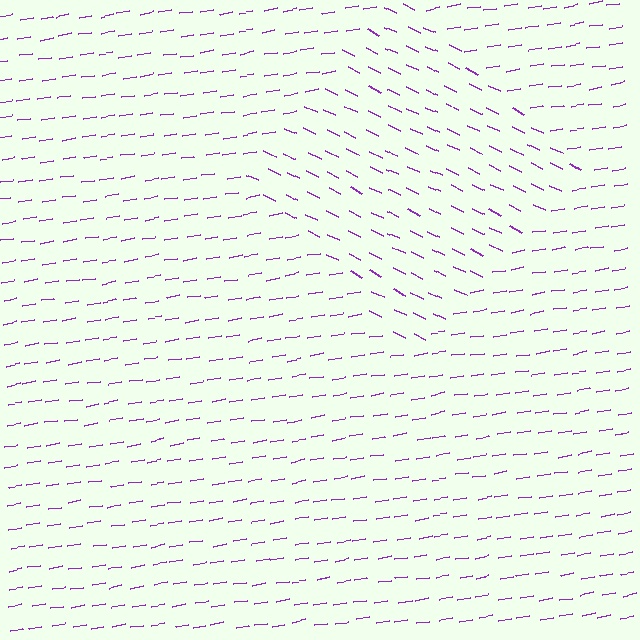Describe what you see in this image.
The image is filled with small purple line segments. A diamond region in the image has lines oriented differently from the surrounding lines, creating a visible texture boundary.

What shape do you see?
I see a diamond.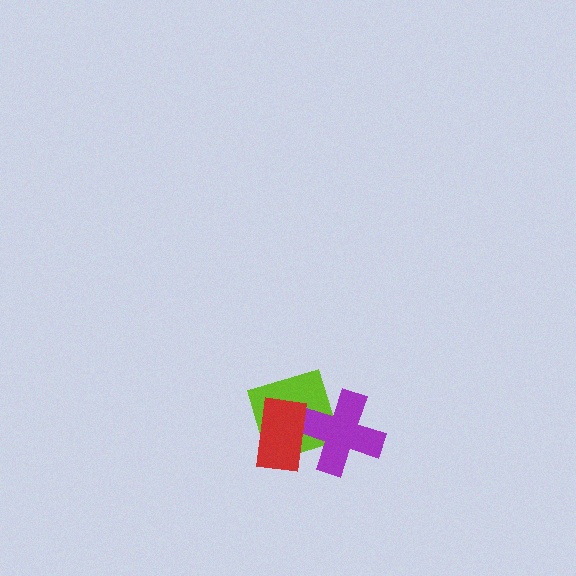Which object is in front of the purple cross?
The red rectangle is in front of the purple cross.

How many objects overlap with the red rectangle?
2 objects overlap with the red rectangle.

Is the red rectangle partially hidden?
No, no other shape covers it.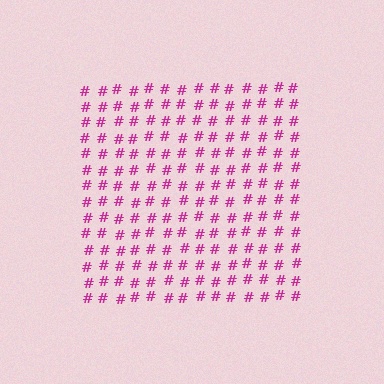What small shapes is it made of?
It is made of small hash symbols.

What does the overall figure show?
The overall figure shows a square.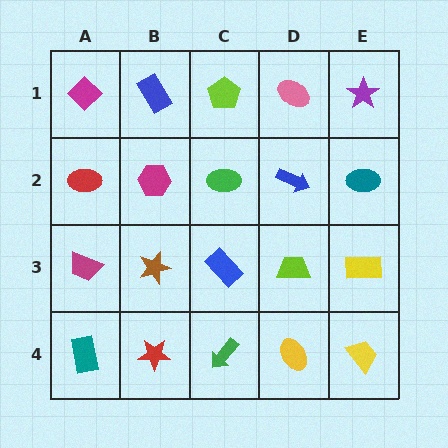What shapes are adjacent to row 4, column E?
A yellow rectangle (row 3, column E), a yellow ellipse (row 4, column D).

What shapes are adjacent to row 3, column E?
A teal ellipse (row 2, column E), a yellow trapezoid (row 4, column E), a lime trapezoid (row 3, column D).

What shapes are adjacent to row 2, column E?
A purple star (row 1, column E), a yellow rectangle (row 3, column E), a blue arrow (row 2, column D).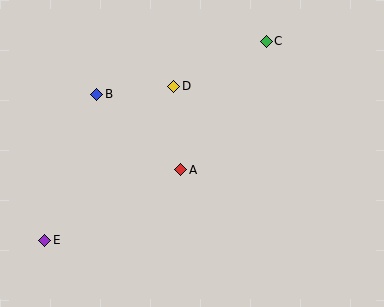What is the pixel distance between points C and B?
The distance between C and B is 178 pixels.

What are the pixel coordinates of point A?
Point A is at (181, 170).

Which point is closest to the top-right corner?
Point C is closest to the top-right corner.